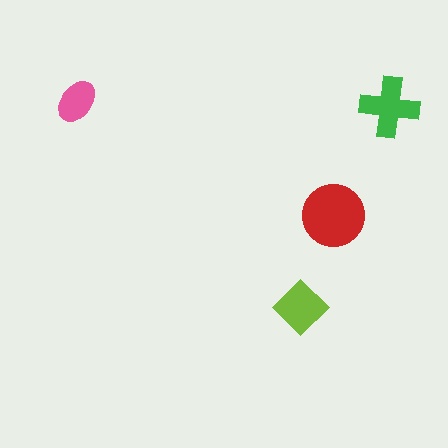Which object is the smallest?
The pink ellipse.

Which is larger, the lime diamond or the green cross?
The green cross.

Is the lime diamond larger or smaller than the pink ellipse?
Larger.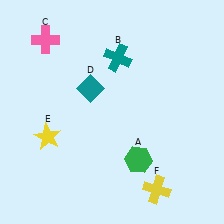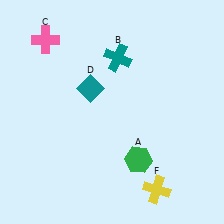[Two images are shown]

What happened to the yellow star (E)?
The yellow star (E) was removed in Image 2. It was in the bottom-left area of Image 1.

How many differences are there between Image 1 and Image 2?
There is 1 difference between the two images.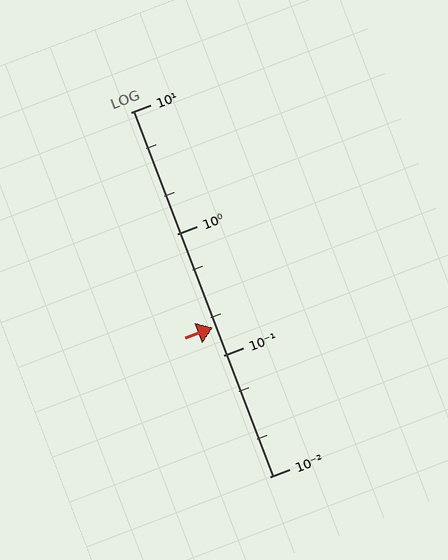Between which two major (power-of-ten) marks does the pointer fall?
The pointer is between 0.1 and 1.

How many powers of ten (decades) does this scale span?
The scale spans 3 decades, from 0.01 to 10.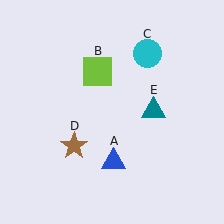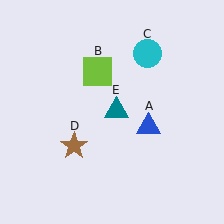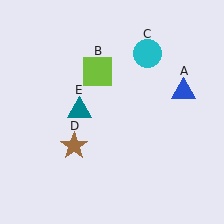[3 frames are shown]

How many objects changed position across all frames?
2 objects changed position: blue triangle (object A), teal triangle (object E).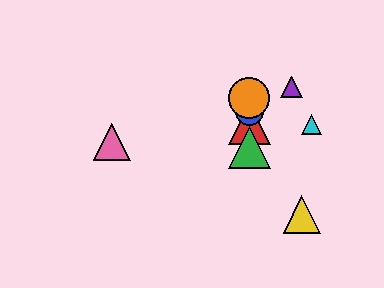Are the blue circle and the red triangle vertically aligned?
Yes, both are at x≈249.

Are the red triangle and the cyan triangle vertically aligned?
No, the red triangle is at x≈249 and the cyan triangle is at x≈311.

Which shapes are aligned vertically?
The red triangle, the blue circle, the green triangle, the orange circle are aligned vertically.